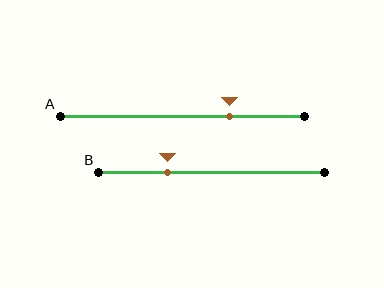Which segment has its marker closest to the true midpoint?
Segment A has its marker closest to the true midpoint.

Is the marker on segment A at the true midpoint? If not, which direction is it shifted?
No, the marker on segment A is shifted to the right by about 19% of the segment length.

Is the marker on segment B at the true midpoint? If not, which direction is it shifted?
No, the marker on segment B is shifted to the left by about 19% of the segment length.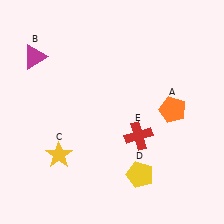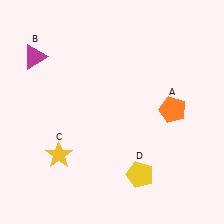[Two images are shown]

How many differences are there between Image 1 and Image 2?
There is 1 difference between the two images.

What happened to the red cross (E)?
The red cross (E) was removed in Image 2. It was in the bottom-right area of Image 1.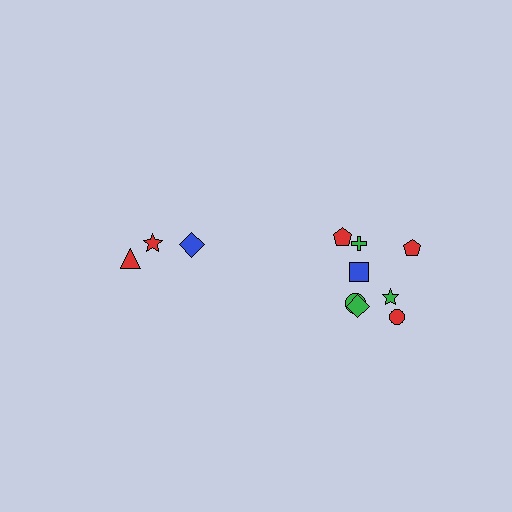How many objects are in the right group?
There are 8 objects.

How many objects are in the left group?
There are 3 objects.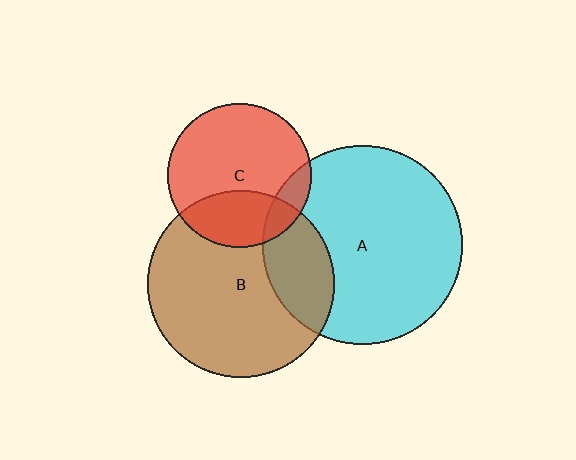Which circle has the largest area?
Circle A (cyan).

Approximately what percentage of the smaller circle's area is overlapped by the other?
Approximately 30%.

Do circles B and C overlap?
Yes.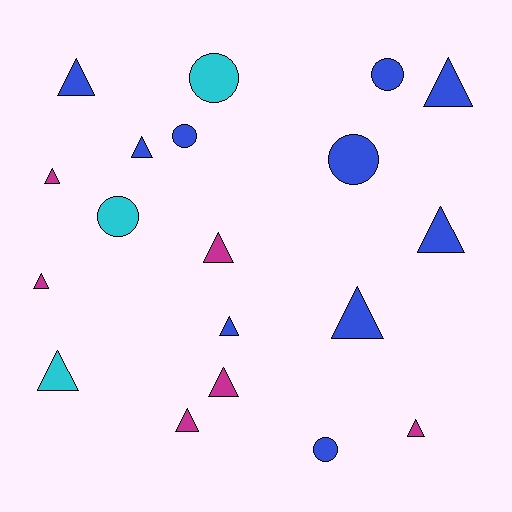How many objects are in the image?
There are 19 objects.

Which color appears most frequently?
Blue, with 10 objects.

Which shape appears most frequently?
Triangle, with 13 objects.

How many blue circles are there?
There are 4 blue circles.